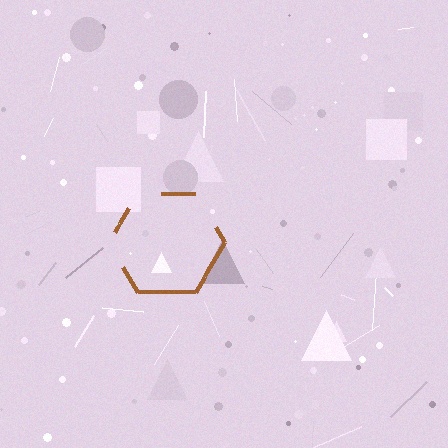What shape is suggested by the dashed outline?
The dashed outline suggests a hexagon.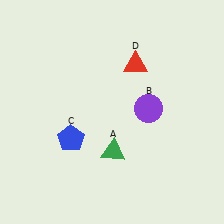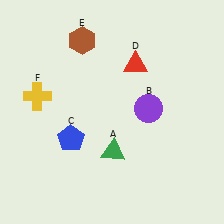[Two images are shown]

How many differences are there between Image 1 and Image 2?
There are 2 differences between the two images.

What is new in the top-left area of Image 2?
A yellow cross (F) was added in the top-left area of Image 2.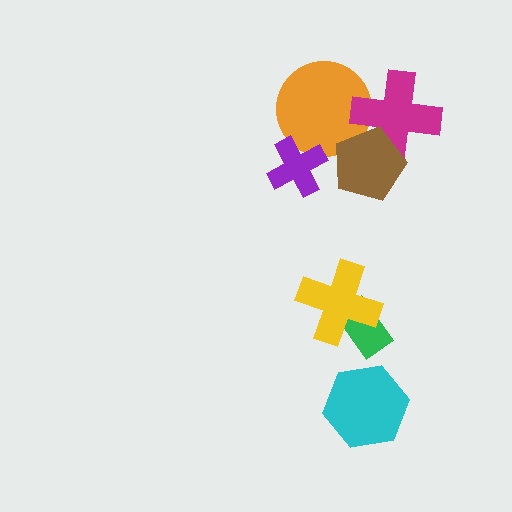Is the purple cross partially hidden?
No, no other shape covers it.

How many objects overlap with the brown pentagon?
2 objects overlap with the brown pentagon.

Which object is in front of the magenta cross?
The brown pentagon is in front of the magenta cross.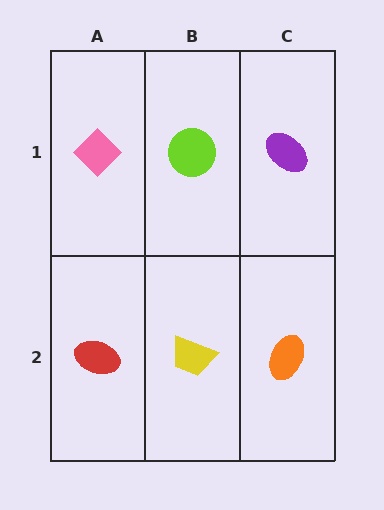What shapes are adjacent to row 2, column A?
A pink diamond (row 1, column A), a yellow trapezoid (row 2, column B).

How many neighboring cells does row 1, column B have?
3.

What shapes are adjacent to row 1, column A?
A red ellipse (row 2, column A), a lime circle (row 1, column B).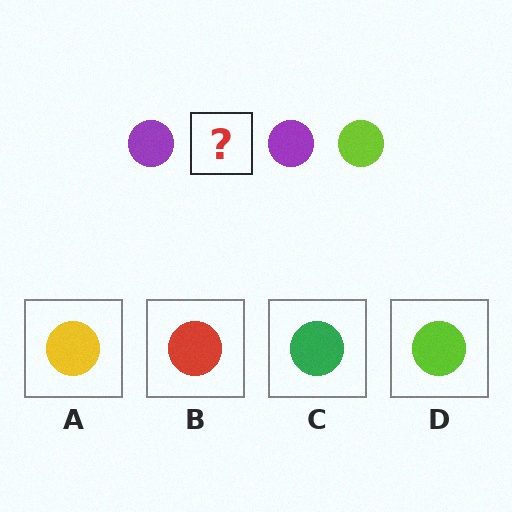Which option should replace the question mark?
Option D.